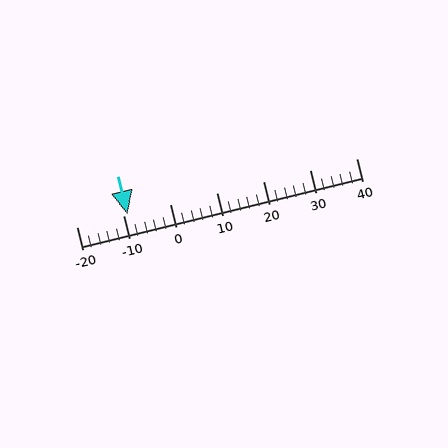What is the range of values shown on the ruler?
The ruler shows values from -20 to 40.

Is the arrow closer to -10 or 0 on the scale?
The arrow is closer to -10.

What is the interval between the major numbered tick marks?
The major tick marks are spaced 10 units apart.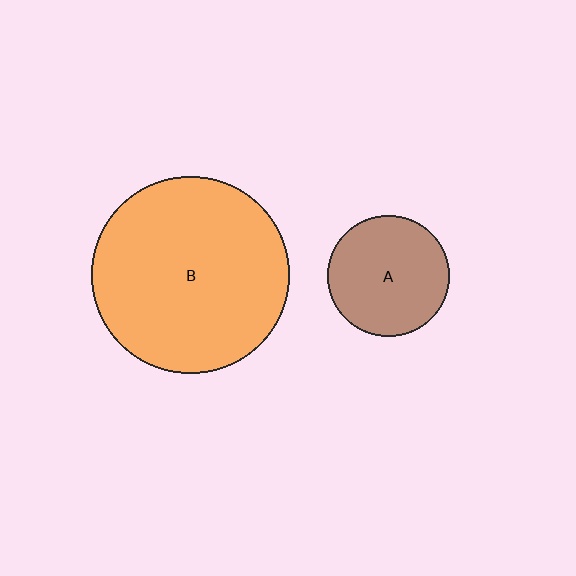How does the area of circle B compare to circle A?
Approximately 2.6 times.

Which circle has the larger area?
Circle B (orange).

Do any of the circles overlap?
No, none of the circles overlap.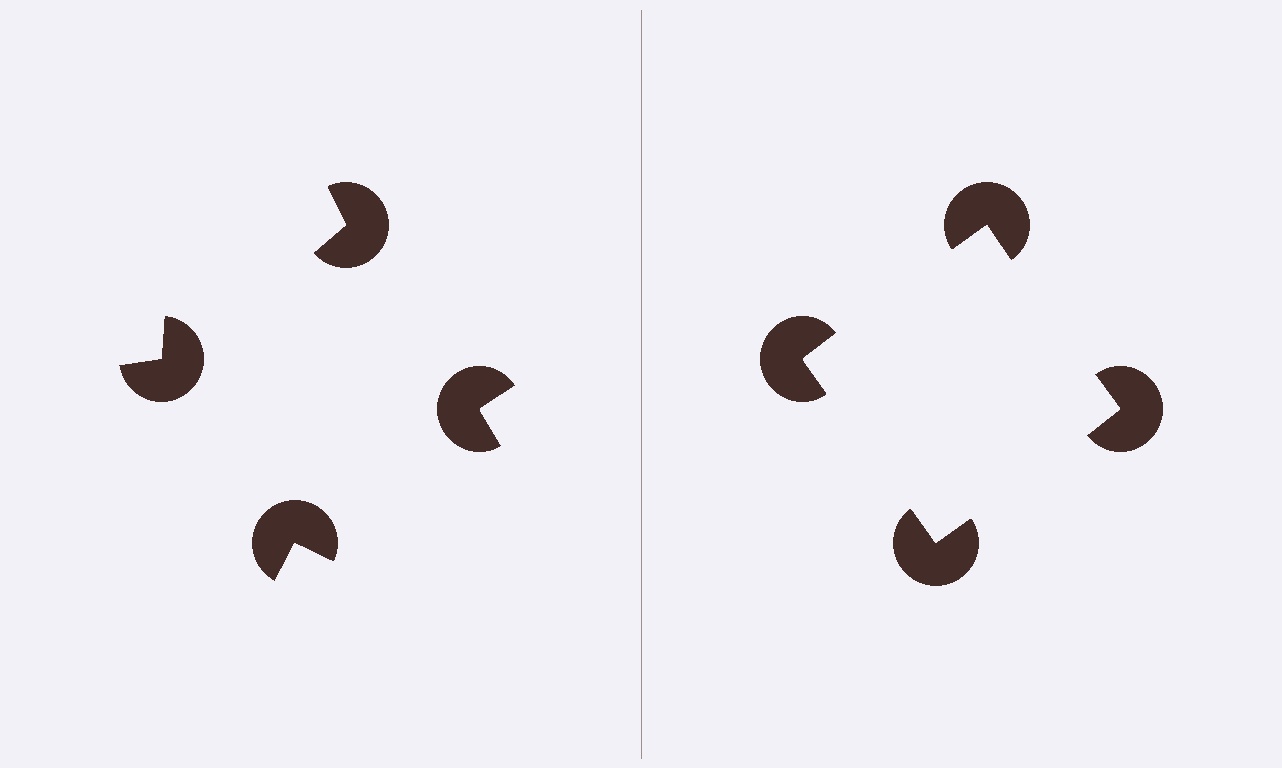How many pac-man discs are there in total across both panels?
8 — 4 on each side.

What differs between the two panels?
The pac-man discs are positioned identically on both sides; only the wedge orientations differ. On the right they align to a square; on the left they are misaligned.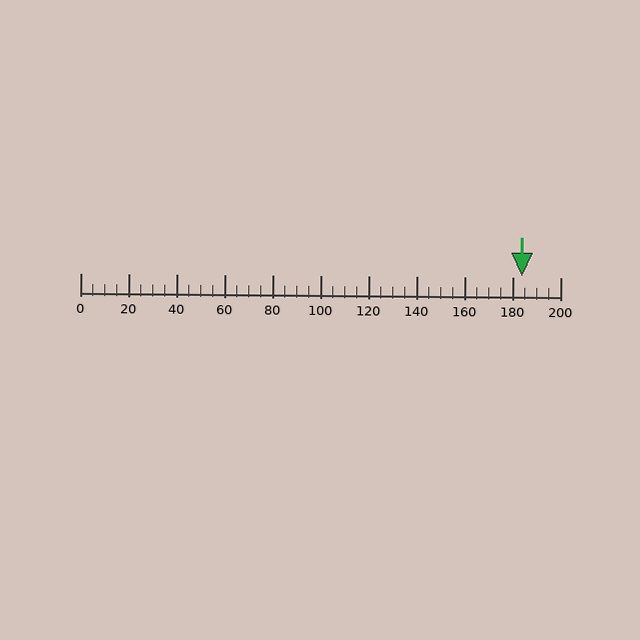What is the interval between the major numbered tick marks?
The major tick marks are spaced 20 units apart.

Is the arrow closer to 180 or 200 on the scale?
The arrow is closer to 180.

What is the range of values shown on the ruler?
The ruler shows values from 0 to 200.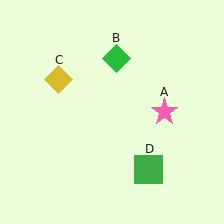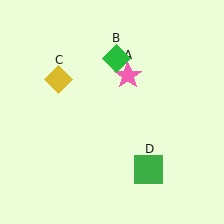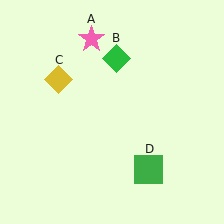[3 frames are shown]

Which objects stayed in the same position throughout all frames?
Green diamond (object B) and yellow diamond (object C) and green square (object D) remained stationary.